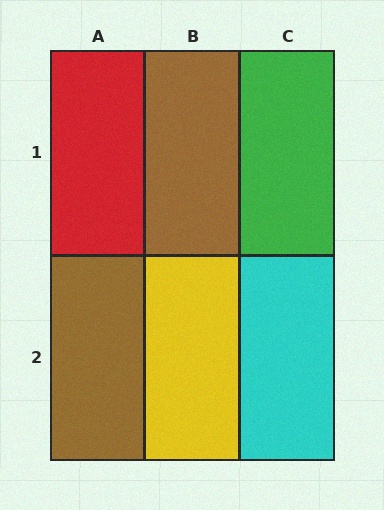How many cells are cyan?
1 cell is cyan.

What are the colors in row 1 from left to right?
Red, brown, green.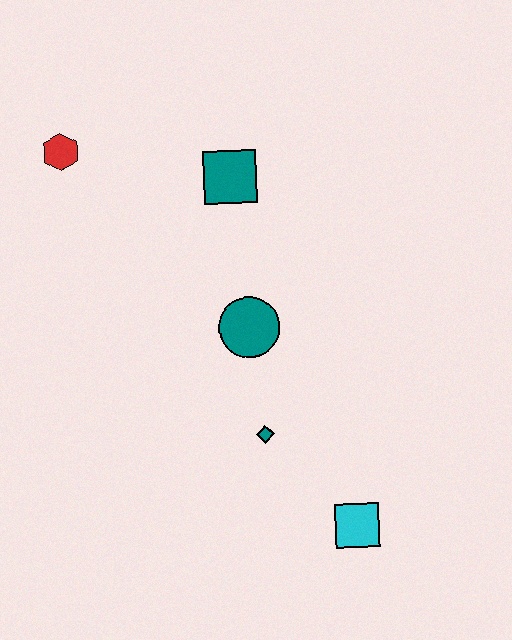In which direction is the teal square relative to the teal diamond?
The teal square is above the teal diamond.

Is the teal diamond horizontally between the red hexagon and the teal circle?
No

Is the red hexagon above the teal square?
Yes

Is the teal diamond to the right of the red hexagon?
Yes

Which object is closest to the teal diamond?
The teal circle is closest to the teal diamond.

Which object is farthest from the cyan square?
The red hexagon is farthest from the cyan square.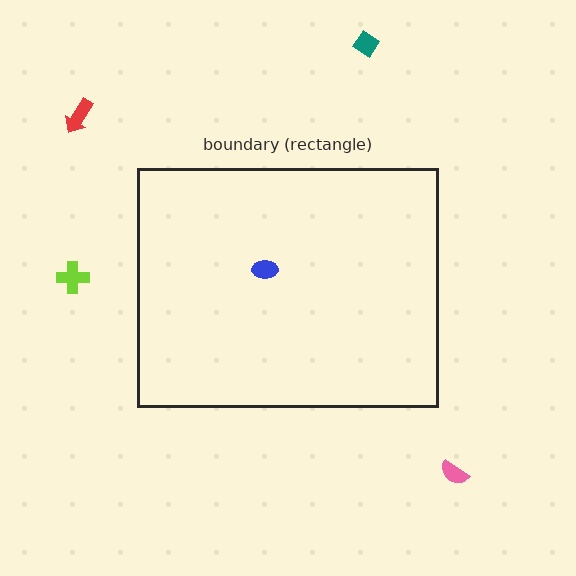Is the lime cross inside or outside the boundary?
Outside.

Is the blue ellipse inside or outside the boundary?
Inside.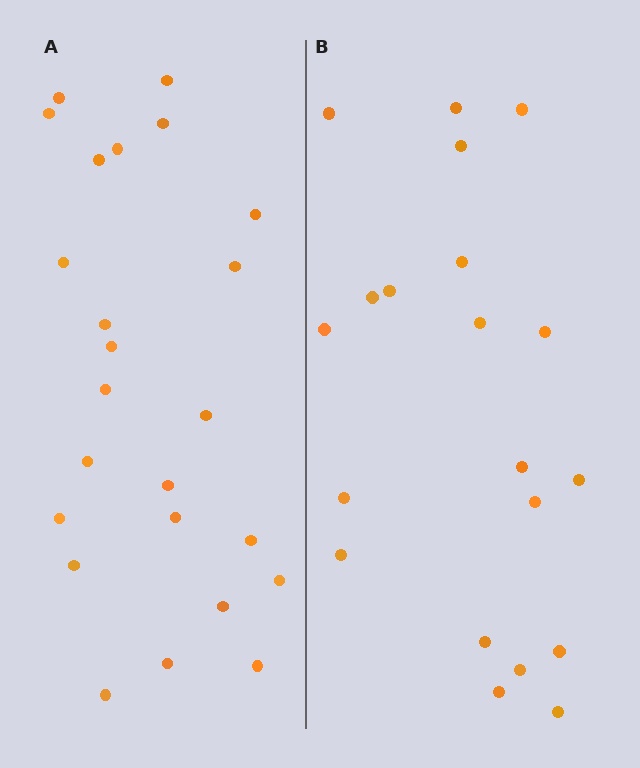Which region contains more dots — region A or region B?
Region A (the left region) has more dots.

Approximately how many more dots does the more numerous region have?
Region A has about 4 more dots than region B.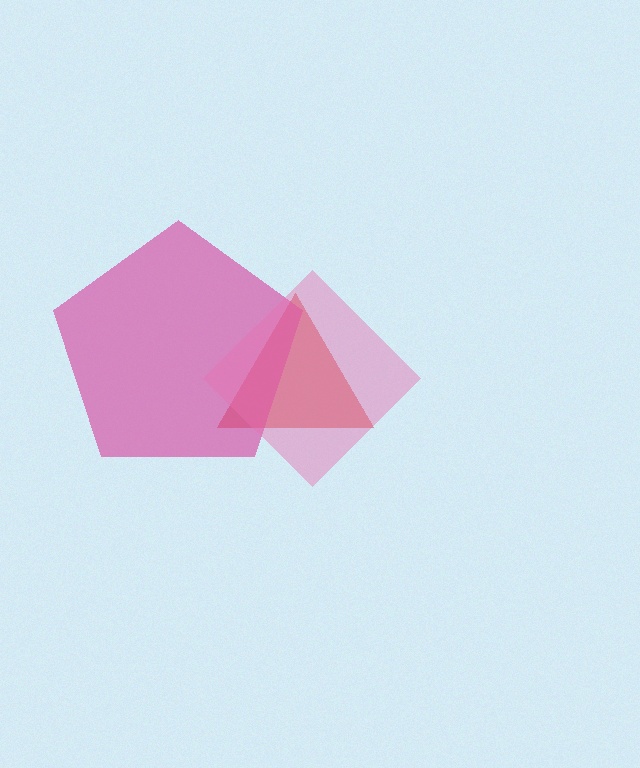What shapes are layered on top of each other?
The layered shapes are: a red triangle, a magenta pentagon, a pink diamond.